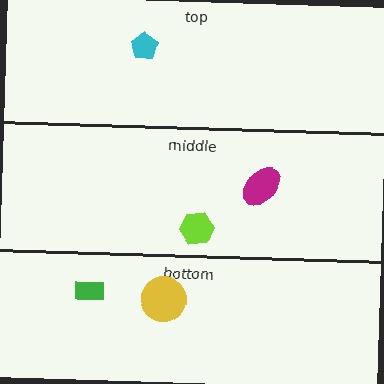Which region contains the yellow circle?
The bottom region.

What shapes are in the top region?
The cyan pentagon.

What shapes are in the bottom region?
The yellow circle, the green rectangle.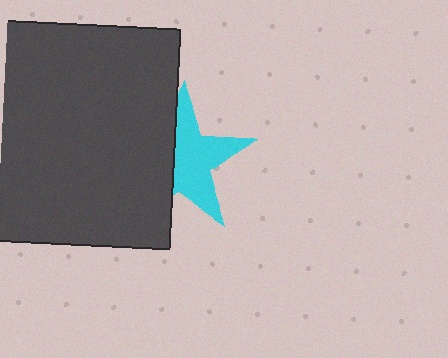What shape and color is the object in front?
The object in front is a dark gray square.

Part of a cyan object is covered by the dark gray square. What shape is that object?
It is a star.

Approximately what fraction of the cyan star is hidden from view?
Roughly 42% of the cyan star is hidden behind the dark gray square.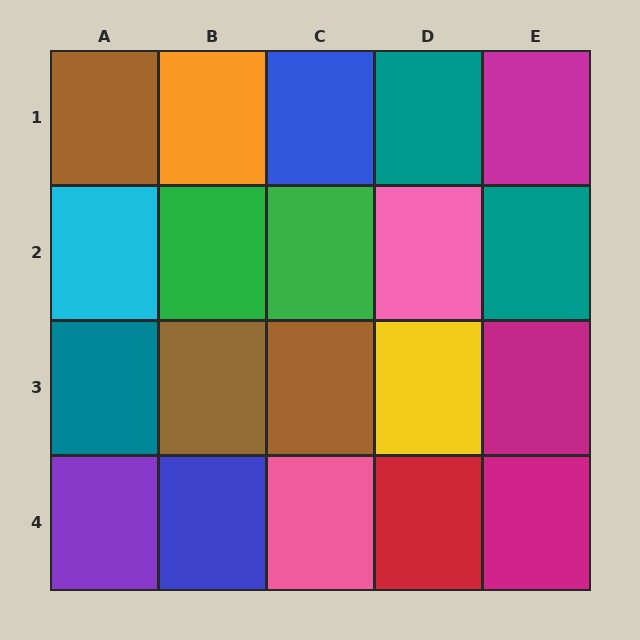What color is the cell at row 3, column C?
Brown.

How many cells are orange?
1 cell is orange.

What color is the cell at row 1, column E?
Magenta.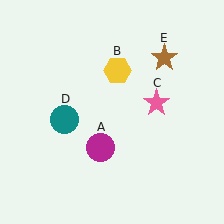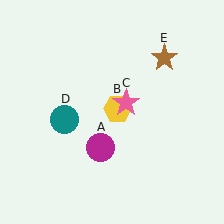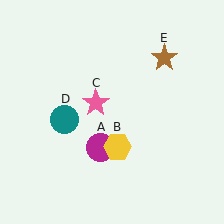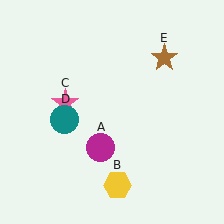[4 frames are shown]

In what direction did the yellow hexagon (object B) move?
The yellow hexagon (object B) moved down.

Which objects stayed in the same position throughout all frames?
Magenta circle (object A) and teal circle (object D) and brown star (object E) remained stationary.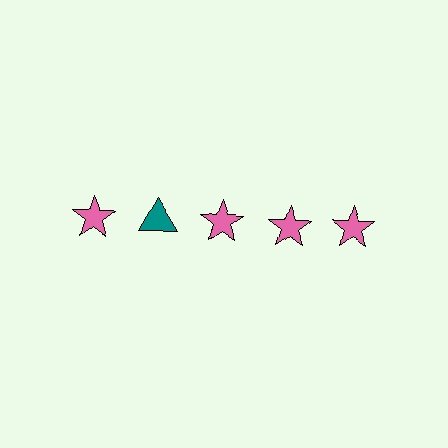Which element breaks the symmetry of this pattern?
The teal triangle in the top row, second from left column breaks the symmetry. All other shapes are pink stars.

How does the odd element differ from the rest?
It differs in both color (teal instead of pink) and shape (triangle instead of star).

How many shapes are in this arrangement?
There are 5 shapes arranged in a grid pattern.